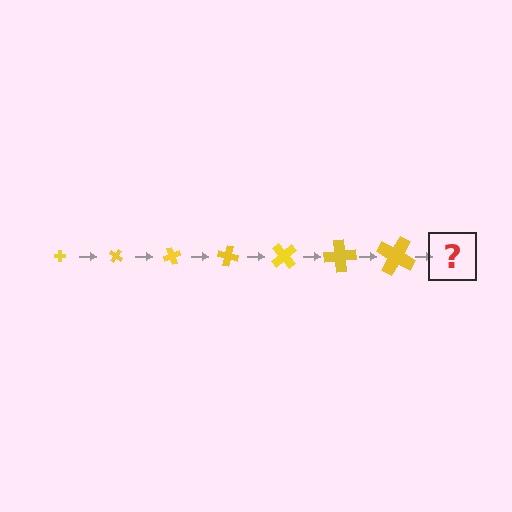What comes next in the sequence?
The next element should be a cross, larger than the previous one and rotated 245 degrees from the start.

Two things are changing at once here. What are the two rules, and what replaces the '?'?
The two rules are that the cross grows larger each step and it rotates 35 degrees each step. The '?' should be a cross, larger than the previous one and rotated 245 degrees from the start.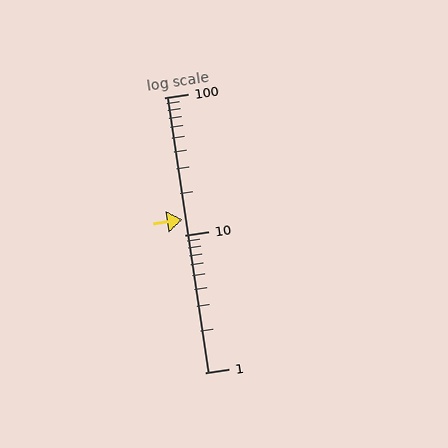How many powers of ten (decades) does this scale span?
The scale spans 2 decades, from 1 to 100.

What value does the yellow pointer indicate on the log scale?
The pointer indicates approximately 13.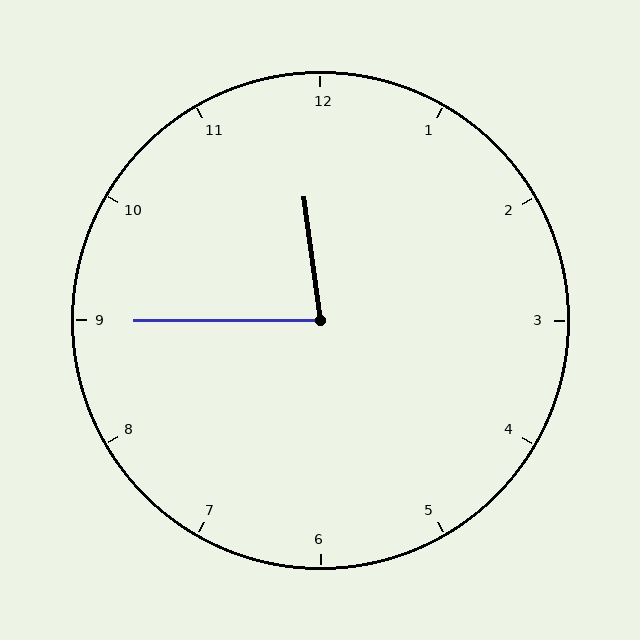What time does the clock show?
11:45.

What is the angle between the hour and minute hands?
Approximately 82 degrees.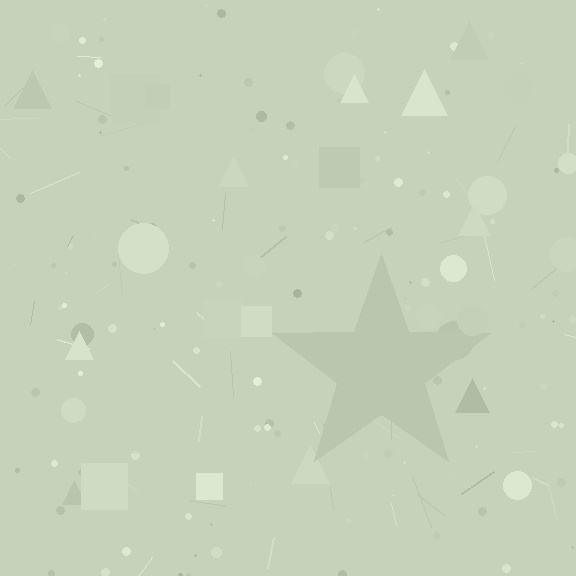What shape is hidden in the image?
A star is hidden in the image.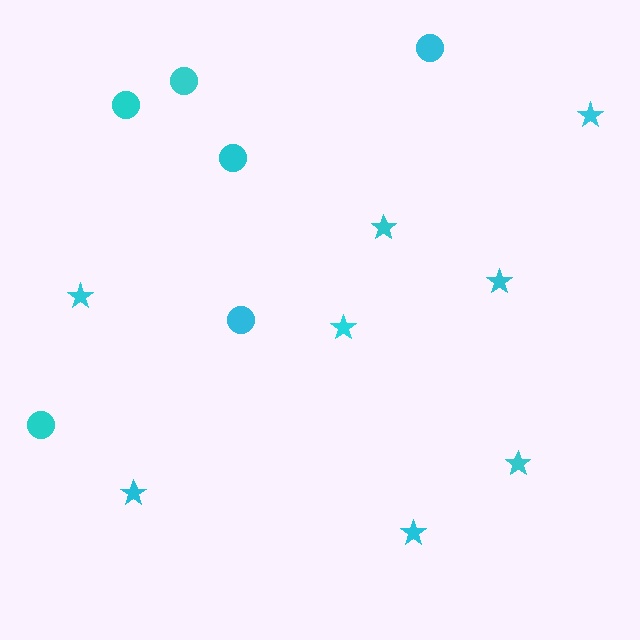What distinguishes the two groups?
There are 2 groups: one group of stars (8) and one group of circles (6).